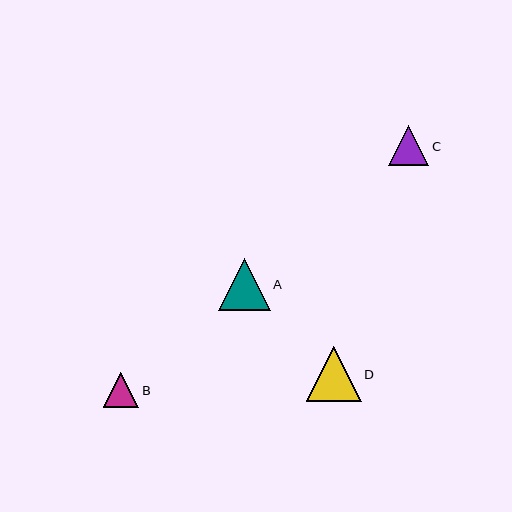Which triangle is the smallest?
Triangle B is the smallest with a size of approximately 35 pixels.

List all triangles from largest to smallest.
From largest to smallest: D, A, C, B.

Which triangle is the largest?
Triangle D is the largest with a size of approximately 55 pixels.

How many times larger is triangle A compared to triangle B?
Triangle A is approximately 1.5 times the size of triangle B.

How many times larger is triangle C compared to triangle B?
Triangle C is approximately 1.1 times the size of triangle B.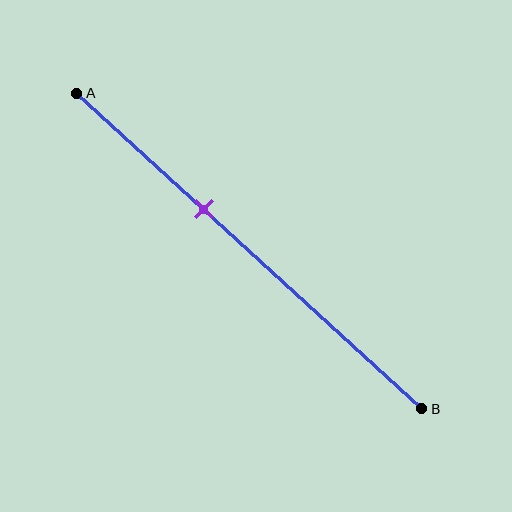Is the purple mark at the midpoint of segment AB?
No, the mark is at about 35% from A, not at the 50% midpoint.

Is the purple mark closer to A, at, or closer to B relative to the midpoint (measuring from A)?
The purple mark is closer to point A than the midpoint of segment AB.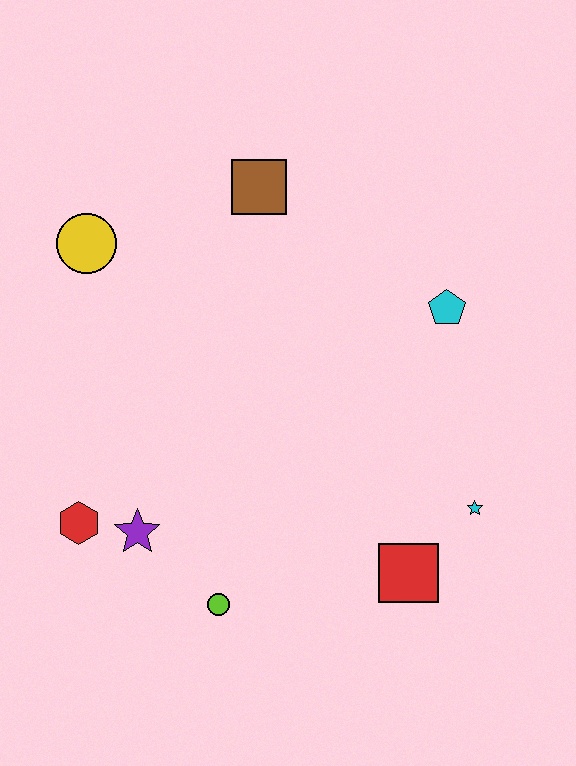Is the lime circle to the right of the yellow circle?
Yes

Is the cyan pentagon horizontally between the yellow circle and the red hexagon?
No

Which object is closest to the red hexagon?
The purple star is closest to the red hexagon.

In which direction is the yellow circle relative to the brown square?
The yellow circle is to the left of the brown square.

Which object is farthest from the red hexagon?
The cyan pentagon is farthest from the red hexagon.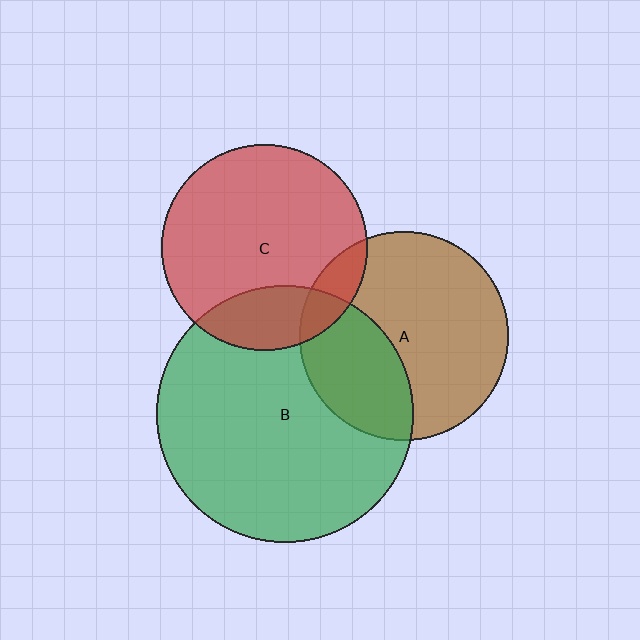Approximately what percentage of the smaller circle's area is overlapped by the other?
Approximately 10%.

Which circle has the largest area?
Circle B (green).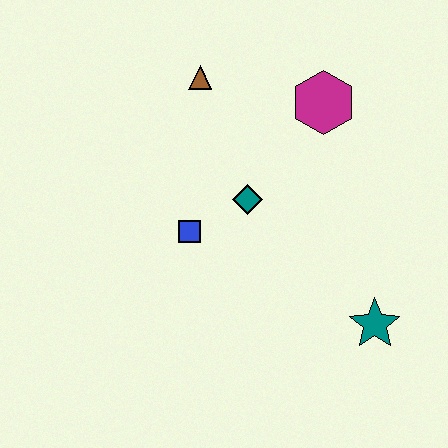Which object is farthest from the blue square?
The teal star is farthest from the blue square.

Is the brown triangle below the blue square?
No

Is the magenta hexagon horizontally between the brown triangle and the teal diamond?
No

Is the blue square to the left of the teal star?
Yes